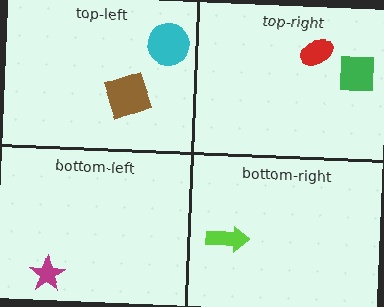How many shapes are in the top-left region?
2.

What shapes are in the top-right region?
The green square, the red ellipse.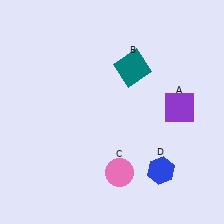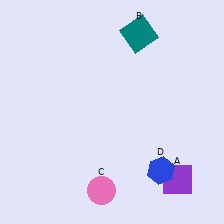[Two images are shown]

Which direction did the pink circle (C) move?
The pink circle (C) moved left.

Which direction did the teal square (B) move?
The teal square (B) moved up.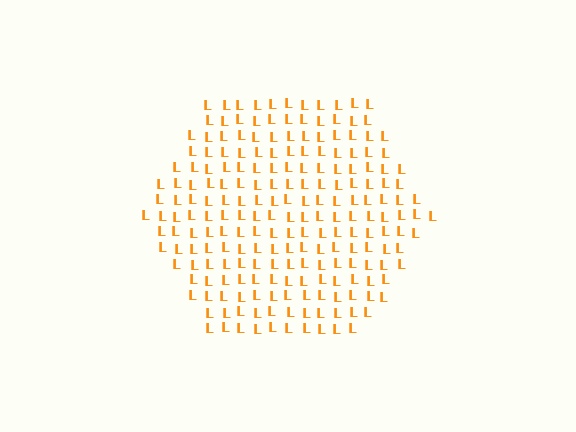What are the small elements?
The small elements are letter L's.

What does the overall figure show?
The overall figure shows a hexagon.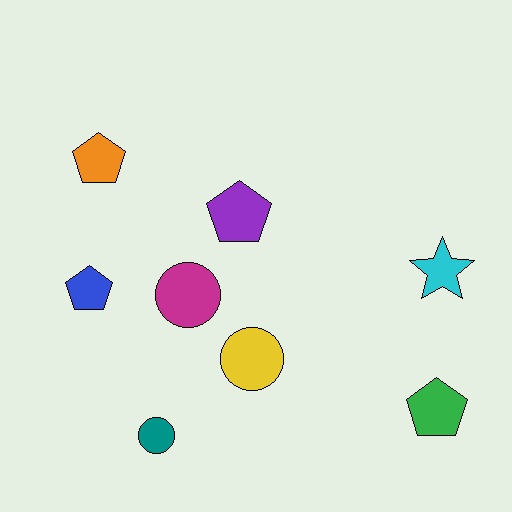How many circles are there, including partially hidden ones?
There are 3 circles.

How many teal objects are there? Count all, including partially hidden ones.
There is 1 teal object.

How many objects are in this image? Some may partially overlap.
There are 8 objects.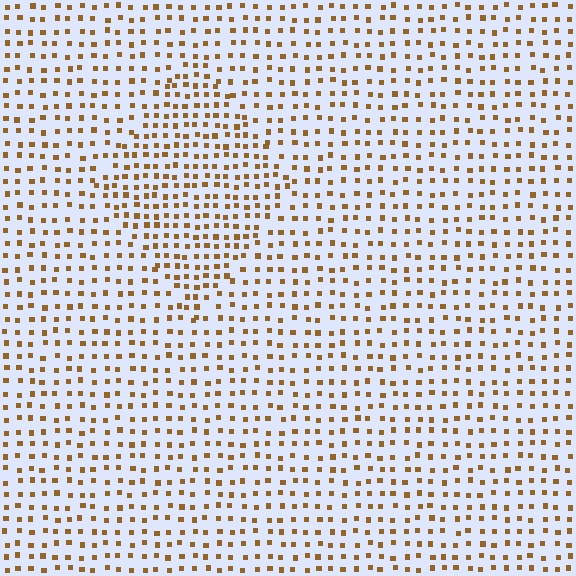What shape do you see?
I see a diamond.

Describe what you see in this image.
The image contains small brown elements arranged at two different densities. A diamond-shaped region is visible where the elements are more densely packed than the surrounding area.